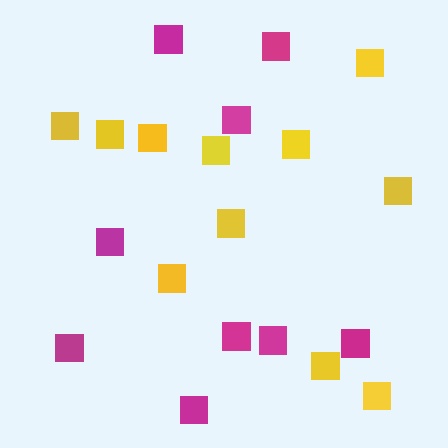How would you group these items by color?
There are 2 groups: one group of yellow squares (11) and one group of magenta squares (9).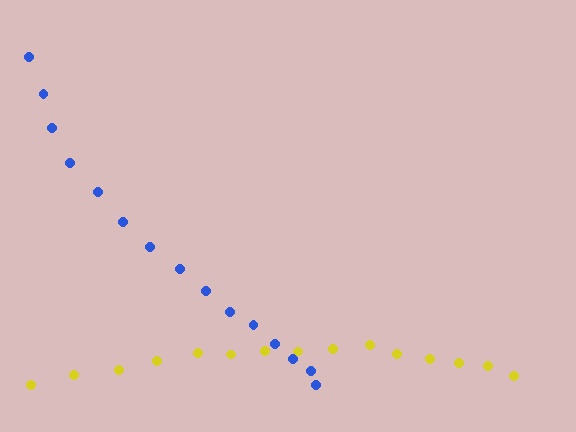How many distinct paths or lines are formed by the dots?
There are 2 distinct paths.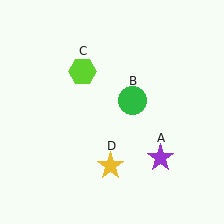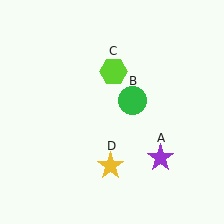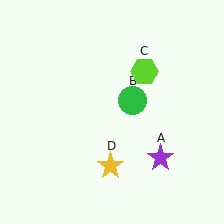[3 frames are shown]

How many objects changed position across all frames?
1 object changed position: lime hexagon (object C).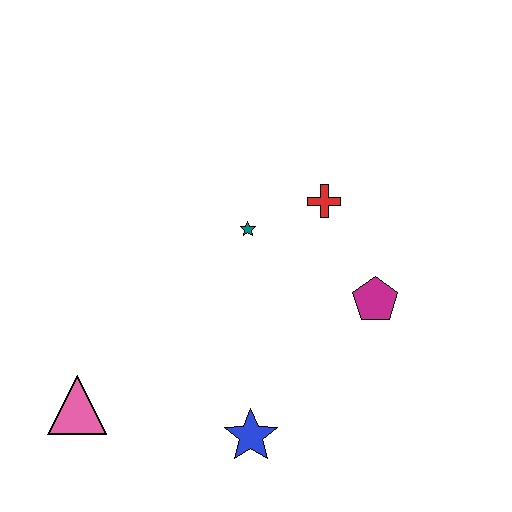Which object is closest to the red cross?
The teal star is closest to the red cross.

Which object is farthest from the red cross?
The pink triangle is farthest from the red cross.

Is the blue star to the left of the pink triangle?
No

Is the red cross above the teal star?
Yes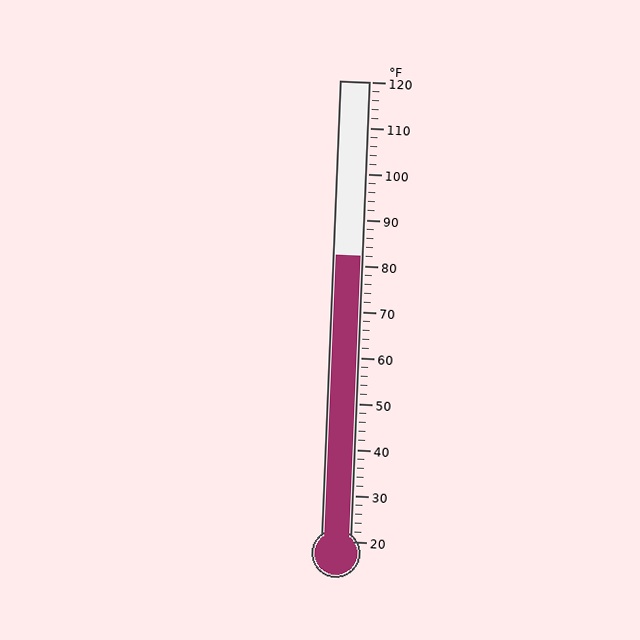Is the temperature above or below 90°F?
The temperature is below 90°F.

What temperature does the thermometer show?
The thermometer shows approximately 82°F.